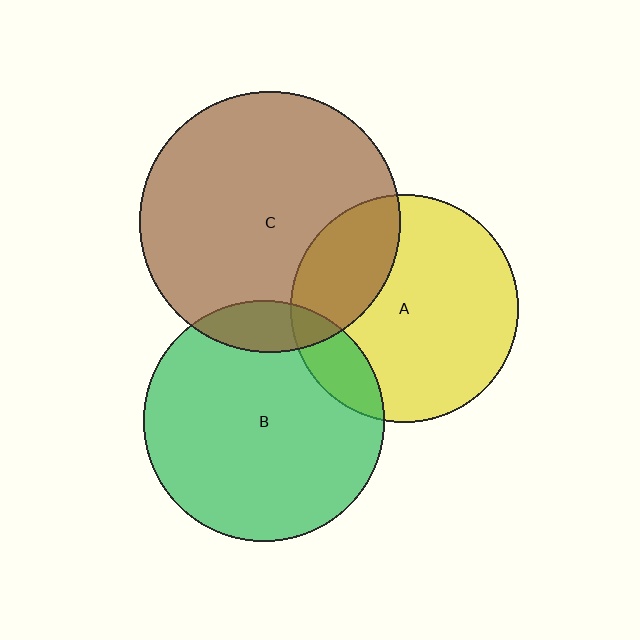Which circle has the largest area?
Circle C (brown).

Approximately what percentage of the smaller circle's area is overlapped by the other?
Approximately 25%.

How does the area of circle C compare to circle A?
Approximately 1.3 times.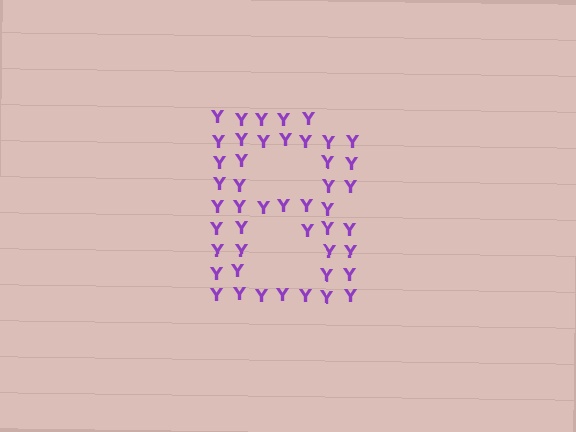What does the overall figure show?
The overall figure shows the letter B.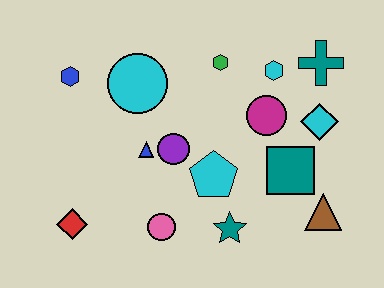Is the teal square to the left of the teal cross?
Yes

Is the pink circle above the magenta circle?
No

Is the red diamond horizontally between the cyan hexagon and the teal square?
No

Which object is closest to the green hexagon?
The cyan hexagon is closest to the green hexagon.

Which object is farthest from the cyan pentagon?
The blue hexagon is farthest from the cyan pentagon.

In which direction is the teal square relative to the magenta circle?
The teal square is below the magenta circle.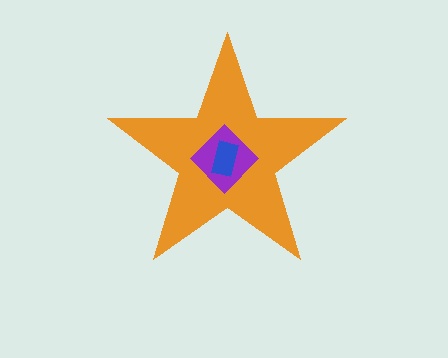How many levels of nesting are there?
3.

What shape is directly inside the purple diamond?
The blue rectangle.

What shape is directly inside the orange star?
The purple diamond.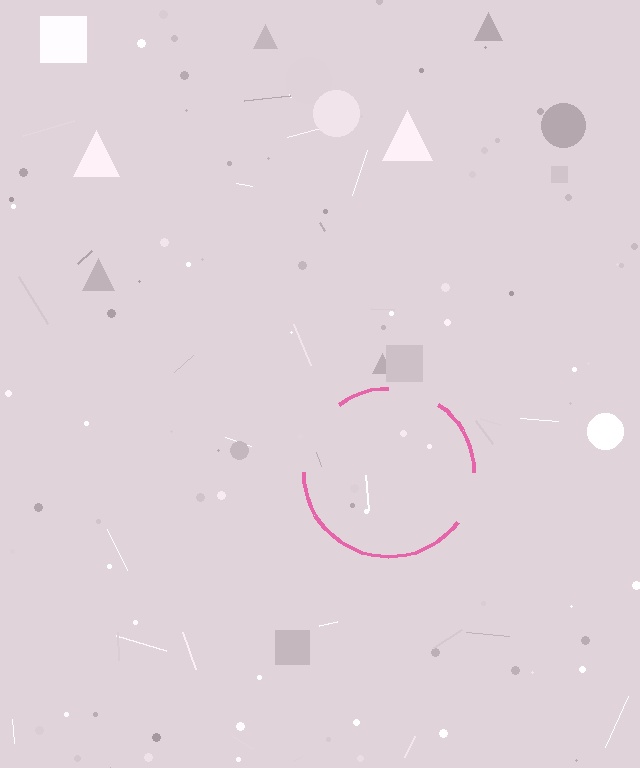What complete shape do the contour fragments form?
The contour fragments form a circle.